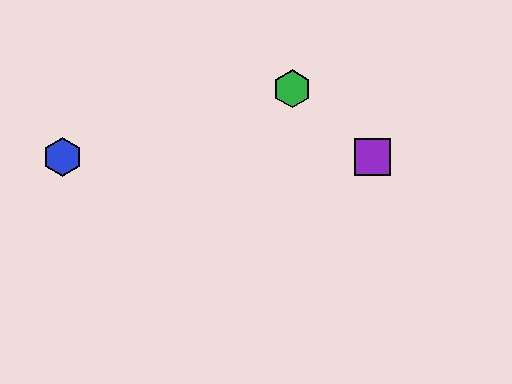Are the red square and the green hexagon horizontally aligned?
No, the red square is at y≈157 and the green hexagon is at y≈89.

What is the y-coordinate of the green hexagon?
The green hexagon is at y≈89.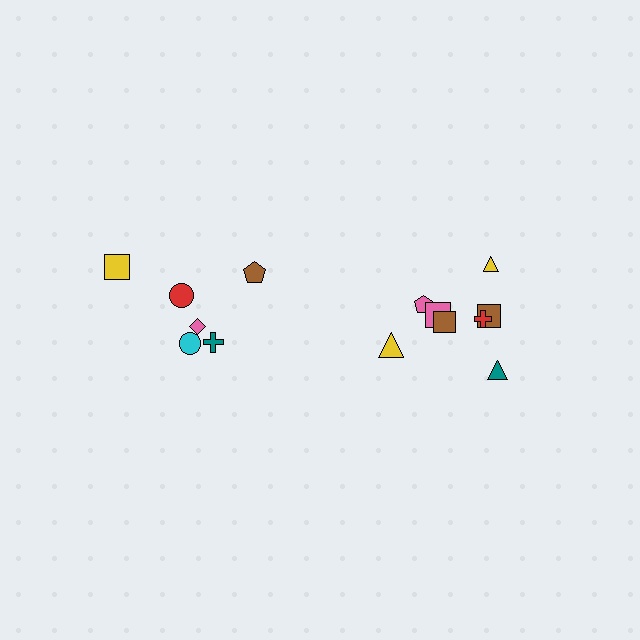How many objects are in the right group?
There are 8 objects.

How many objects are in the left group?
There are 6 objects.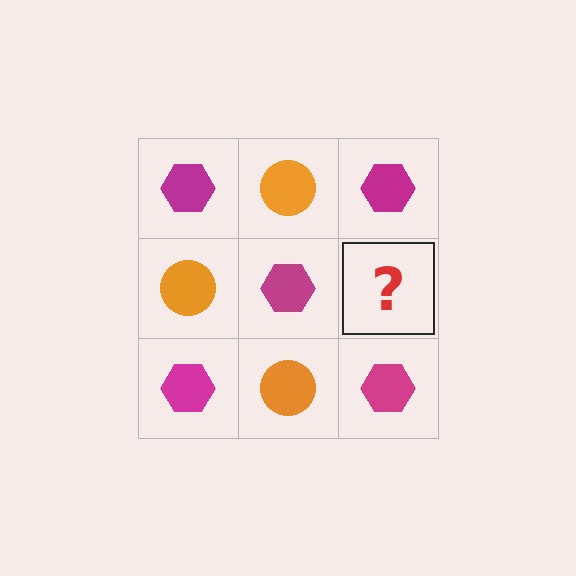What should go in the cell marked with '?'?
The missing cell should contain an orange circle.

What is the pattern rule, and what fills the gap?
The rule is that it alternates magenta hexagon and orange circle in a checkerboard pattern. The gap should be filled with an orange circle.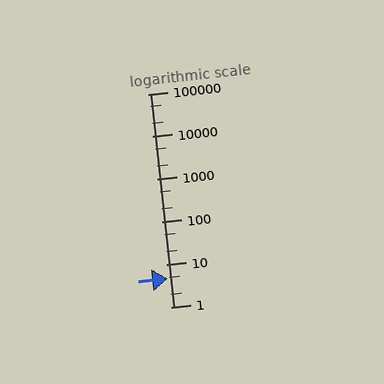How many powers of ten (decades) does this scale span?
The scale spans 5 decades, from 1 to 100000.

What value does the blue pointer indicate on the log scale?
The pointer indicates approximately 4.7.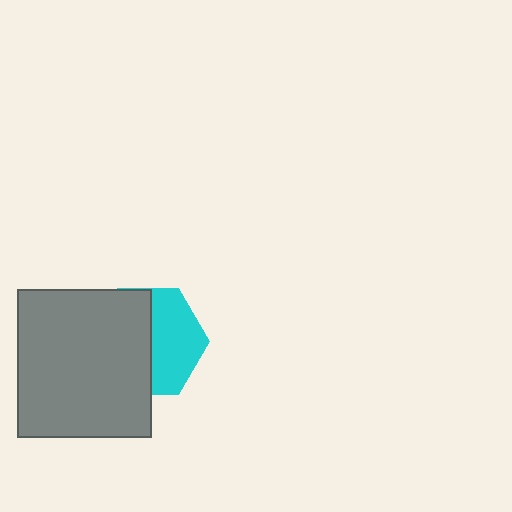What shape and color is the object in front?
The object in front is a gray rectangle.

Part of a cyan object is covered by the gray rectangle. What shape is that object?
It is a hexagon.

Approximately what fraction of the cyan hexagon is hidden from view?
Roughly 53% of the cyan hexagon is hidden behind the gray rectangle.